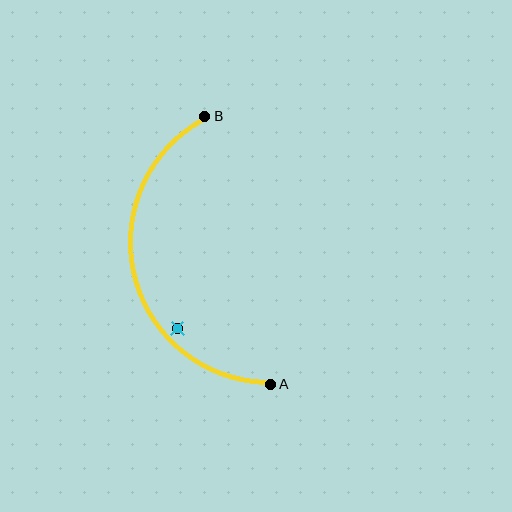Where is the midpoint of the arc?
The arc midpoint is the point on the curve farthest from the straight line joining A and B. It sits to the left of that line.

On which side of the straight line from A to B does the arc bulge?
The arc bulges to the left of the straight line connecting A and B.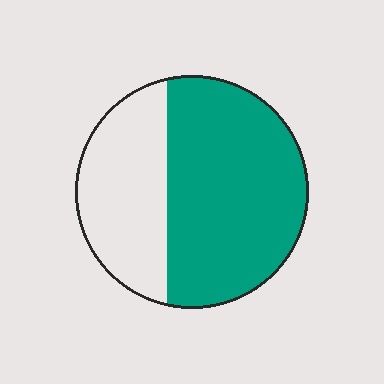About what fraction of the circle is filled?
About five eighths (5/8).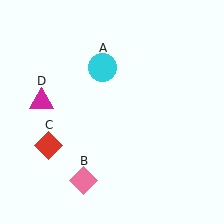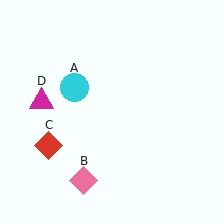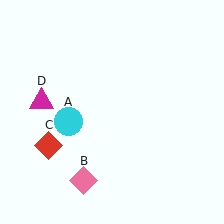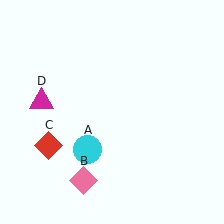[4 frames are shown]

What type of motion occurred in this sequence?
The cyan circle (object A) rotated counterclockwise around the center of the scene.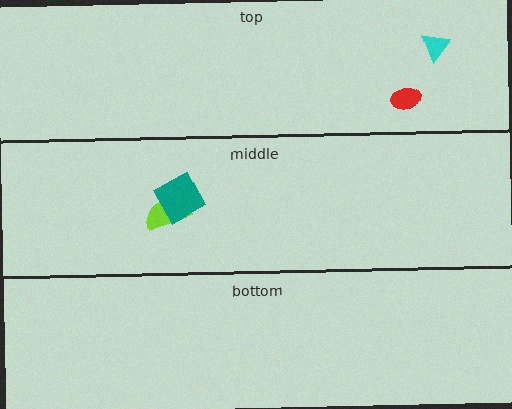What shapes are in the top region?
The cyan triangle, the red ellipse.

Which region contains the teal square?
The middle region.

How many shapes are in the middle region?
2.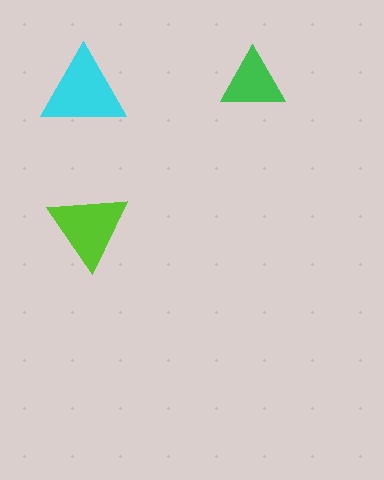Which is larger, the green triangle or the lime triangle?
The lime one.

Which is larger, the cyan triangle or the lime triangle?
The cyan one.